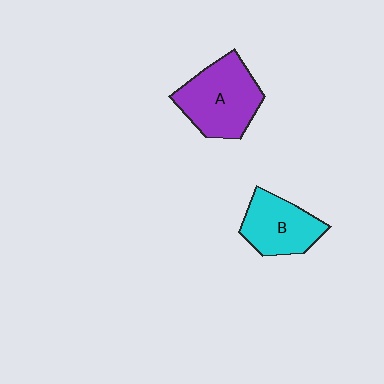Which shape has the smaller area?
Shape B (cyan).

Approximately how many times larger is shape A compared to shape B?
Approximately 1.3 times.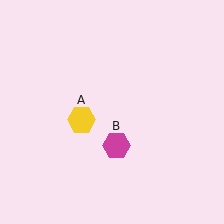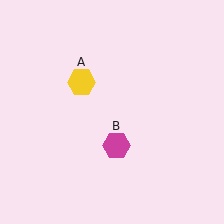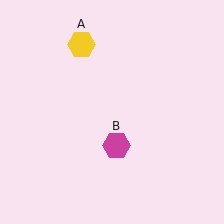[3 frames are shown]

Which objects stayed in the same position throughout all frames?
Magenta hexagon (object B) remained stationary.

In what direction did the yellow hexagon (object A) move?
The yellow hexagon (object A) moved up.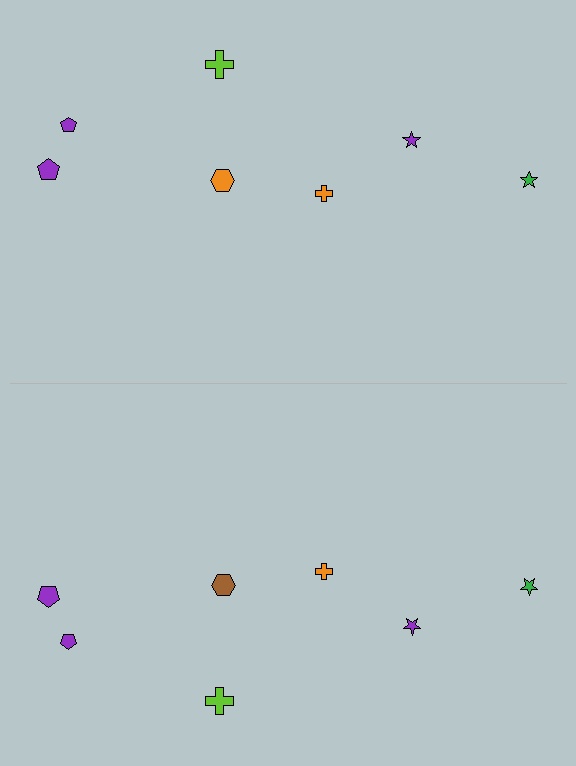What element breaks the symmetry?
The brown hexagon on the bottom side breaks the symmetry — its mirror counterpart is orange.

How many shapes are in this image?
There are 14 shapes in this image.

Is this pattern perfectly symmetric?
No, the pattern is not perfectly symmetric. The brown hexagon on the bottom side breaks the symmetry — its mirror counterpart is orange.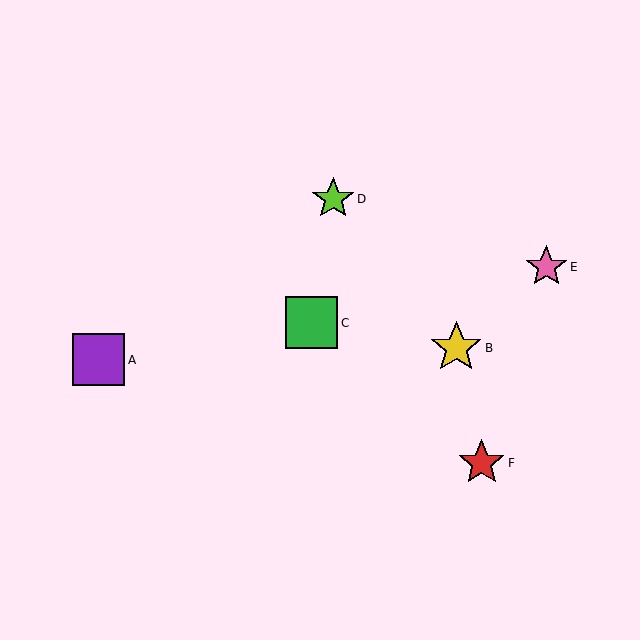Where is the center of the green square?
The center of the green square is at (312, 323).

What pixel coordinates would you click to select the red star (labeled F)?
Click at (482, 463) to select the red star F.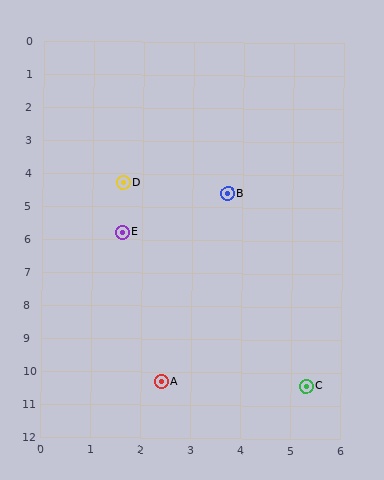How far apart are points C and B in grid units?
Points C and B are about 6.0 grid units apart.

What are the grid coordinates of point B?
Point B is at approximately (3.7, 4.6).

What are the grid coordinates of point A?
Point A is at approximately (2.4, 10.3).